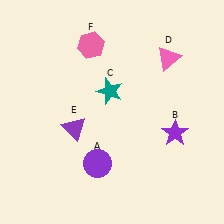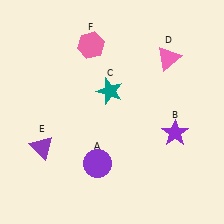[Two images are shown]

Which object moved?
The purple triangle (E) moved left.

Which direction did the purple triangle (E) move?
The purple triangle (E) moved left.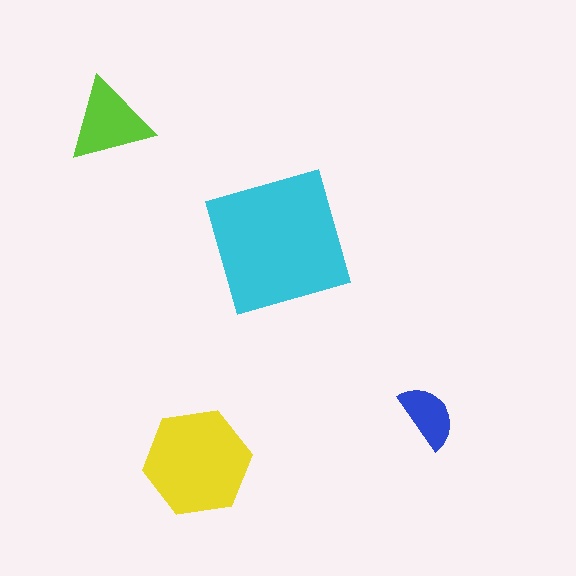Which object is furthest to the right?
The blue semicircle is rightmost.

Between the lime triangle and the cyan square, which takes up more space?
The cyan square.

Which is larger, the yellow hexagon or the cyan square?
The cyan square.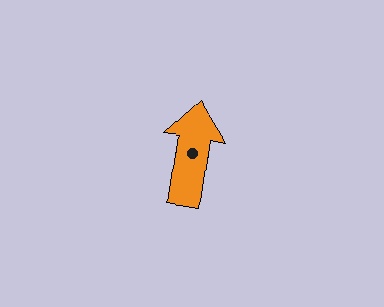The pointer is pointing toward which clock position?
Roughly 12 o'clock.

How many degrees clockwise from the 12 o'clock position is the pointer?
Approximately 8 degrees.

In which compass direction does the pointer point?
North.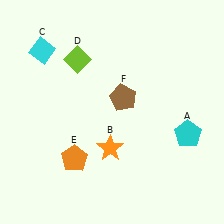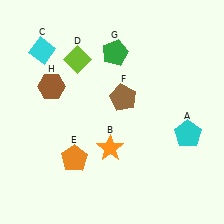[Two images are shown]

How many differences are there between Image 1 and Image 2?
There are 2 differences between the two images.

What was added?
A green pentagon (G), a brown hexagon (H) were added in Image 2.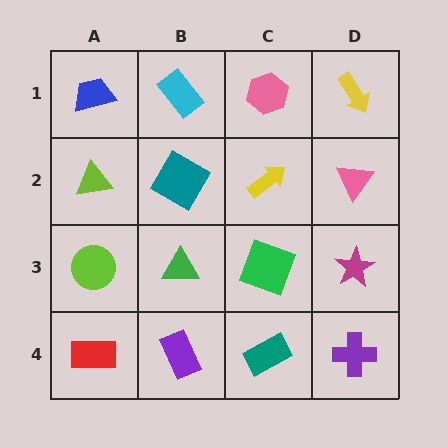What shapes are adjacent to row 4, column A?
A lime circle (row 3, column A), a purple rectangle (row 4, column B).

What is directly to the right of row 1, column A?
A cyan rectangle.